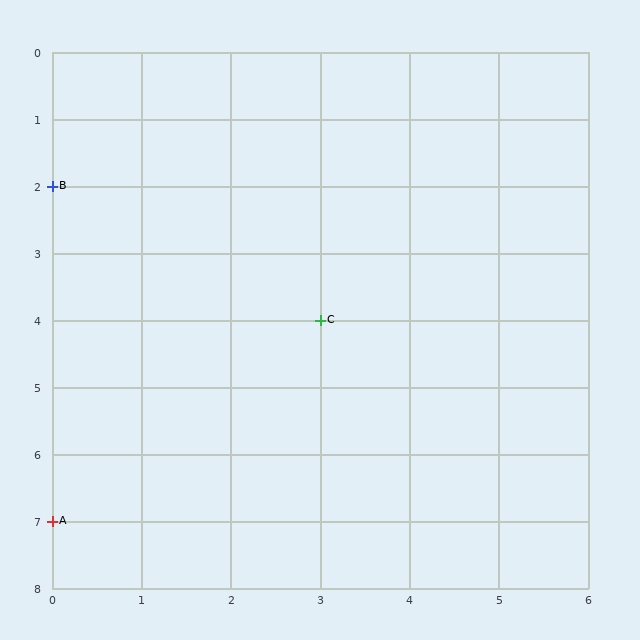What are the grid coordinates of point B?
Point B is at grid coordinates (0, 2).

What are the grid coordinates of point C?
Point C is at grid coordinates (3, 4).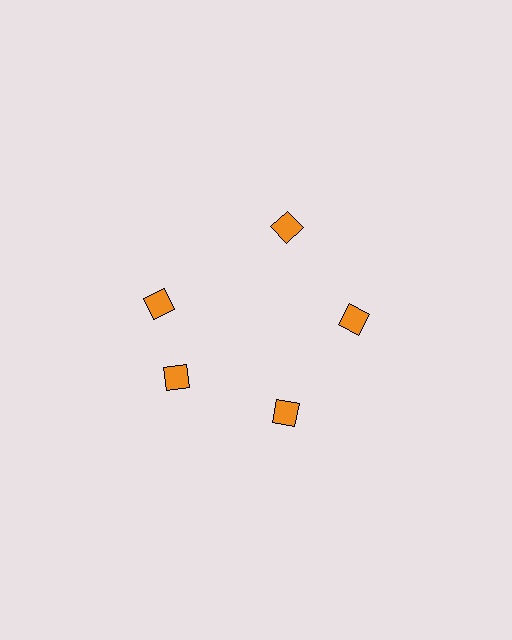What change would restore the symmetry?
The symmetry would be restored by rotating it back into even spacing with its neighbors so that all 5 diamonds sit at equal angles and equal distance from the center.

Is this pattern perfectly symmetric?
No. The 5 orange diamonds are arranged in a ring, but one element near the 10 o'clock position is rotated out of alignment along the ring, breaking the 5-fold rotational symmetry.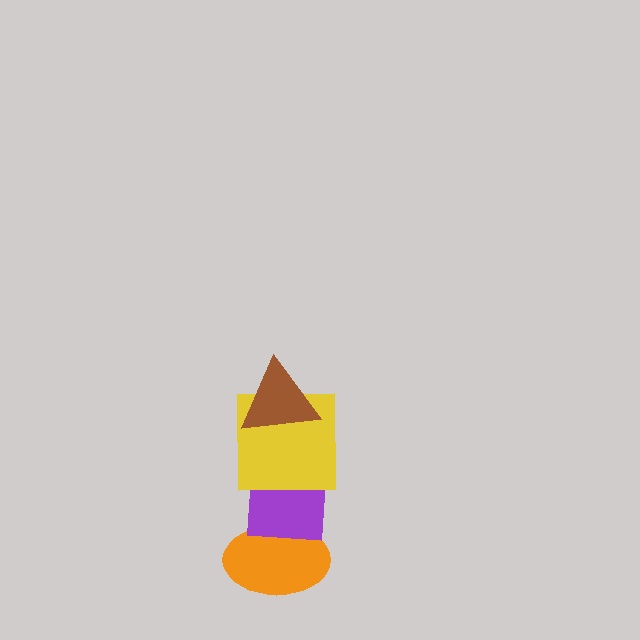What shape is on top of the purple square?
The yellow square is on top of the purple square.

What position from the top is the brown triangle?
The brown triangle is 1st from the top.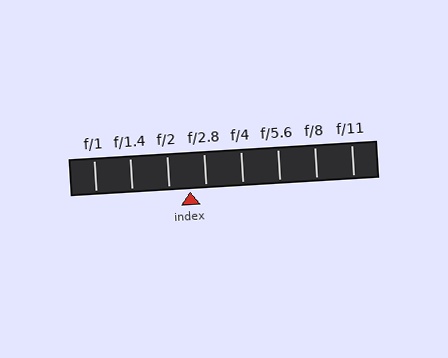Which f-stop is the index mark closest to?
The index mark is closest to f/2.8.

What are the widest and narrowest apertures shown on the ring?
The widest aperture shown is f/1 and the narrowest is f/11.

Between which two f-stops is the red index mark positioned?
The index mark is between f/2 and f/2.8.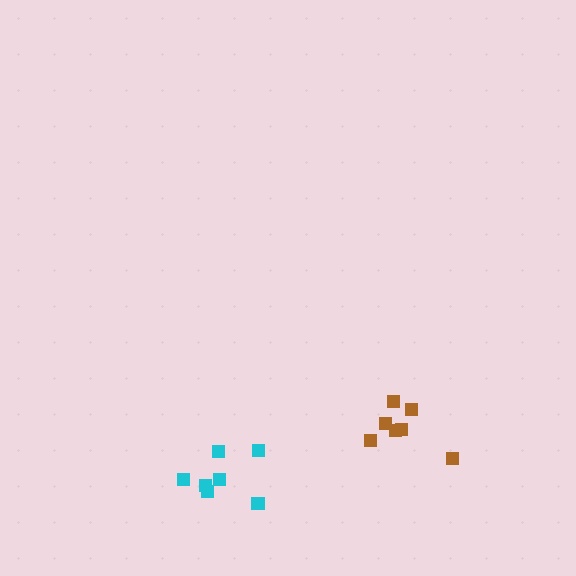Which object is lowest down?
The cyan cluster is bottommost.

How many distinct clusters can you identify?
There are 2 distinct clusters.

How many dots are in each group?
Group 1: 7 dots, Group 2: 7 dots (14 total).